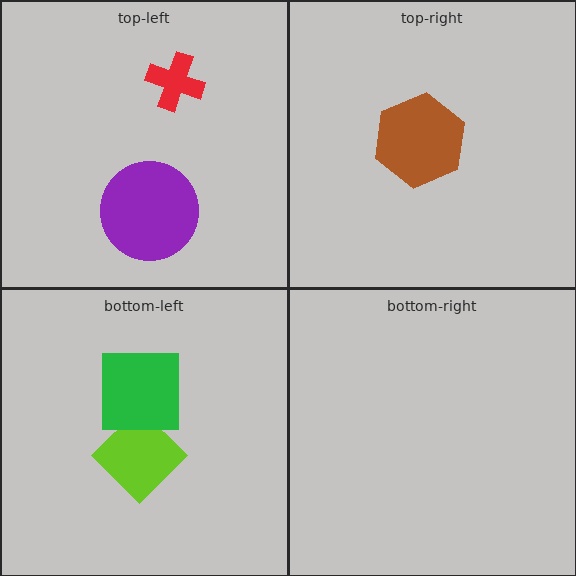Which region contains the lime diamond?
The bottom-left region.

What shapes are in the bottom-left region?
The lime diamond, the green square.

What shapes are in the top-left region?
The red cross, the purple circle.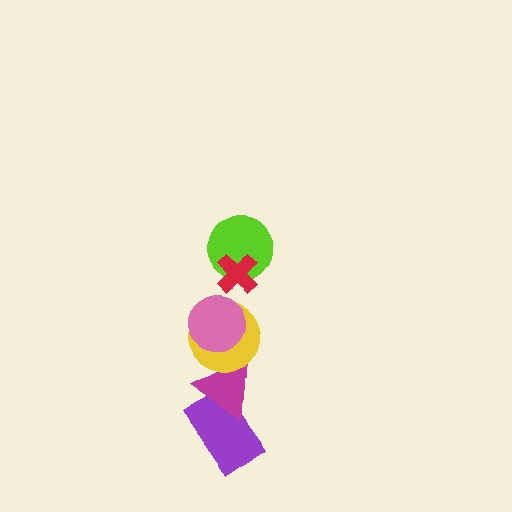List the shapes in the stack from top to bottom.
From top to bottom: the red cross, the lime circle, the pink circle, the yellow circle, the magenta triangle, the purple rectangle.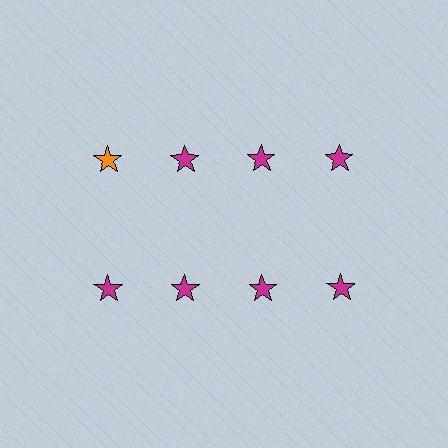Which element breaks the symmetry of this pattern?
The orange star in the top row, leftmost column breaks the symmetry. All other shapes are magenta stars.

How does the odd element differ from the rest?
It has a different color: orange instead of magenta.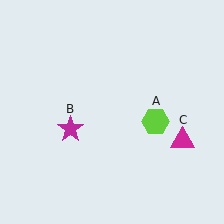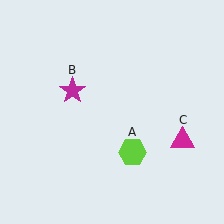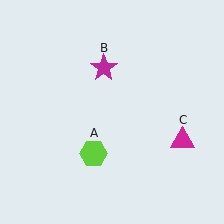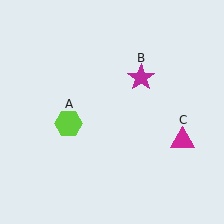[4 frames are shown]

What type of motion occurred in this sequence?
The lime hexagon (object A), magenta star (object B) rotated clockwise around the center of the scene.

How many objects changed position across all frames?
2 objects changed position: lime hexagon (object A), magenta star (object B).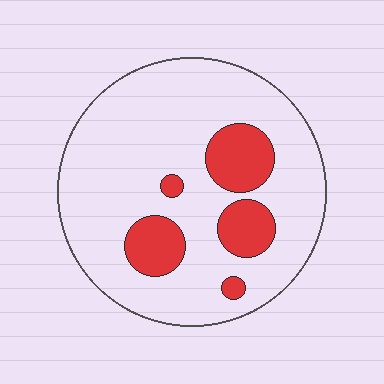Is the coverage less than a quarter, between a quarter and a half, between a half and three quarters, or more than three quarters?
Less than a quarter.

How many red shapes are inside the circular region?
5.